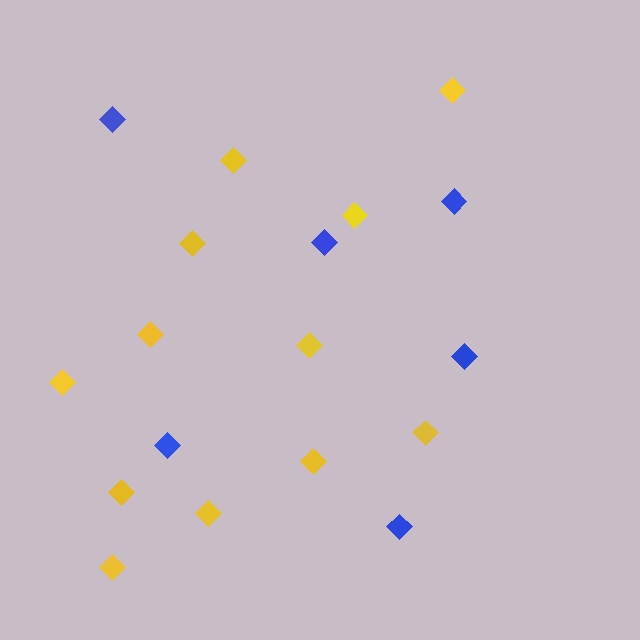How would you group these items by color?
There are 2 groups: one group of yellow diamonds (12) and one group of blue diamonds (6).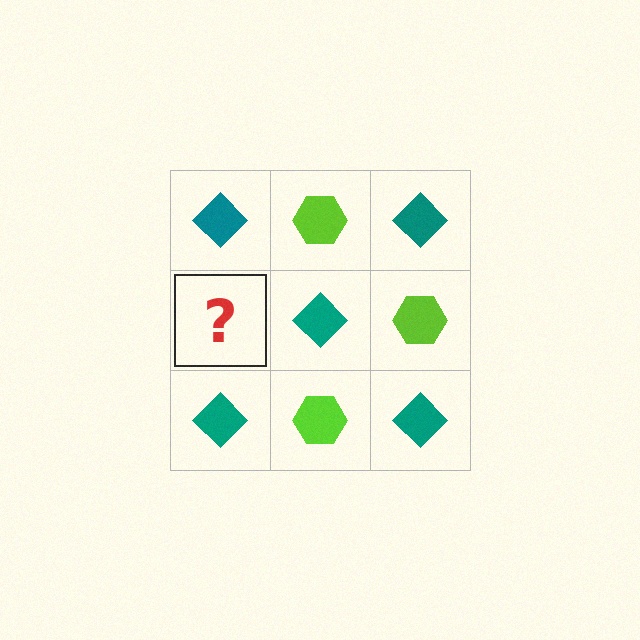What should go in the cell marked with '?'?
The missing cell should contain a lime hexagon.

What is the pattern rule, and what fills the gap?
The rule is that it alternates teal diamond and lime hexagon in a checkerboard pattern. The gap should be filled with a lime hexagon.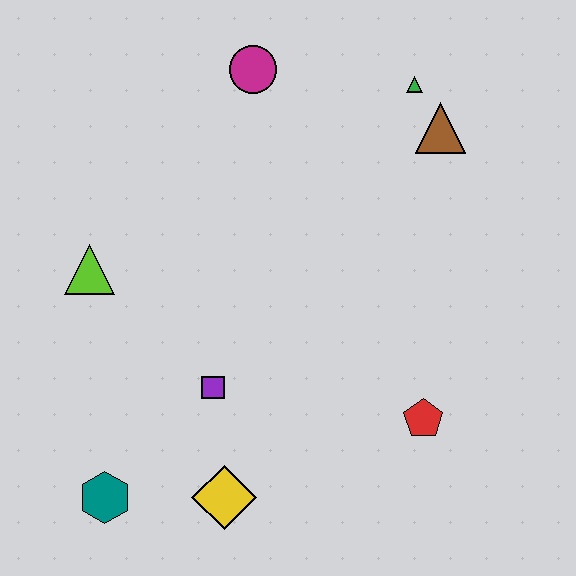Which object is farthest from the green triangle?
The teal hexagon is farthest from the green triangle.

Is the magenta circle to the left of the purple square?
No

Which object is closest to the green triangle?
The brown triangle is closest to the green triangle.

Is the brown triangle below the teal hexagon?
No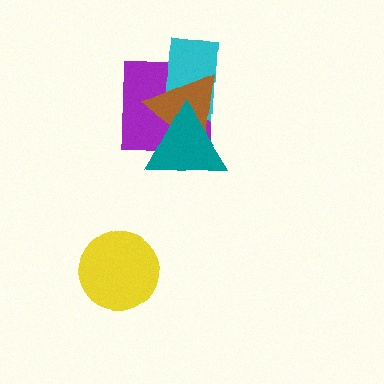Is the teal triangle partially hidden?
No, no other shape covers it.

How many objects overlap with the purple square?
3 objects overlap with the purple square.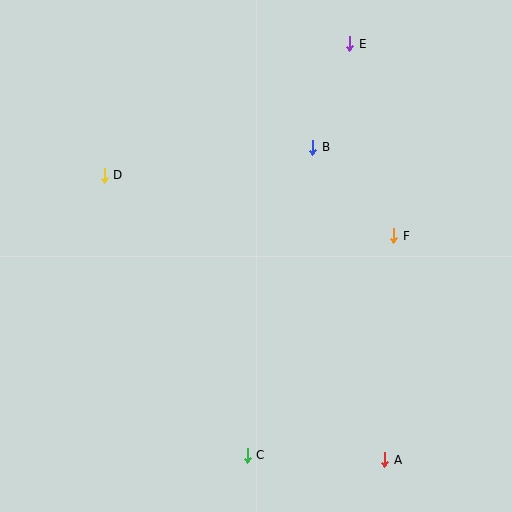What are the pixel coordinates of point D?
Point D is at (104, 175).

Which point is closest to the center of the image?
Point B at (313, 148) is closest to the center.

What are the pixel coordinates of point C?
Point C is at (247, 455).